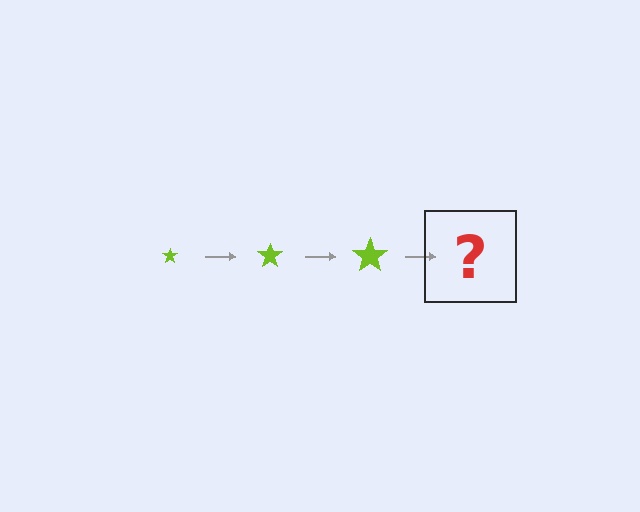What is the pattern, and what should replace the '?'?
The pattern is that the star gets progressively larger each step. The '?' should be a lime star, larger than the previous one.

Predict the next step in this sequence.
The next step is a lime star, larger than the previous one.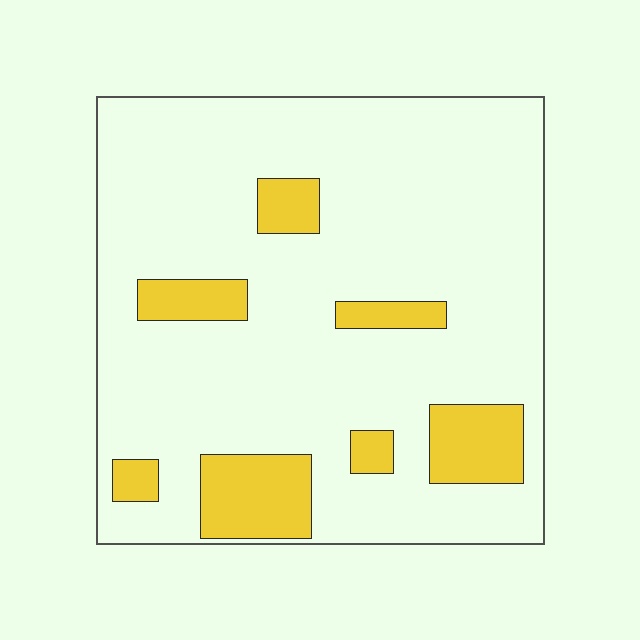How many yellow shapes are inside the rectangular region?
7.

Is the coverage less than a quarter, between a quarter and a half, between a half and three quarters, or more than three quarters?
Less than a quarter.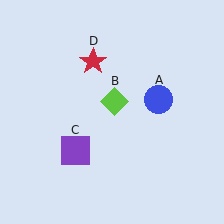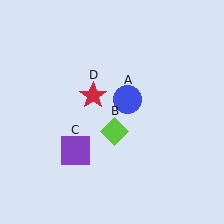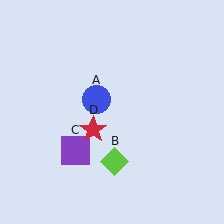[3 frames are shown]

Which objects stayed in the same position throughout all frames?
Purple square (object C) remained stationary.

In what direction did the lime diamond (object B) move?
The lime diamond (object B) moved down.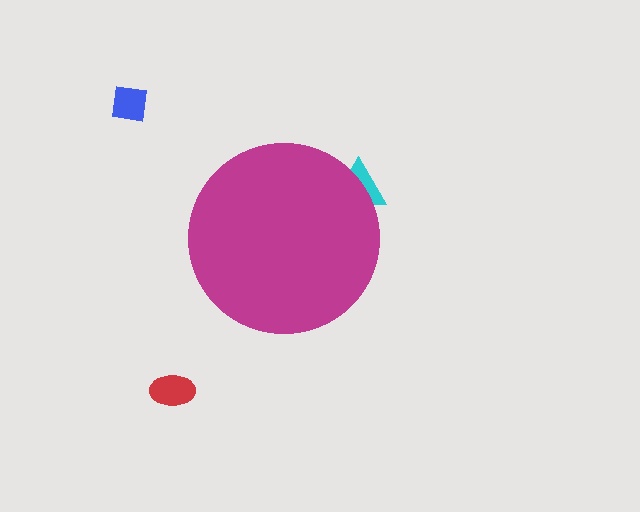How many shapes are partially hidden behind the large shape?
1 shape is partially hidden.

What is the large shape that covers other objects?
A magenta circle.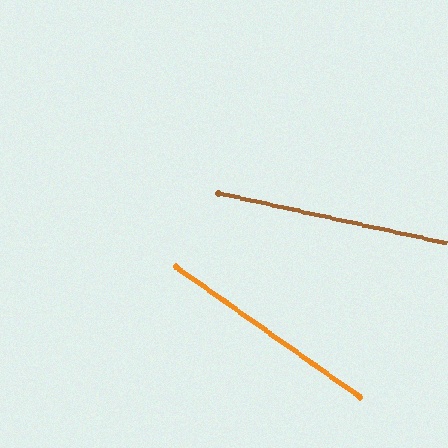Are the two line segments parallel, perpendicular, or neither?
Neither parallel nor perpendicular — they differ by about 23°.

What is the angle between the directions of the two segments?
Approximately 23 degrees.